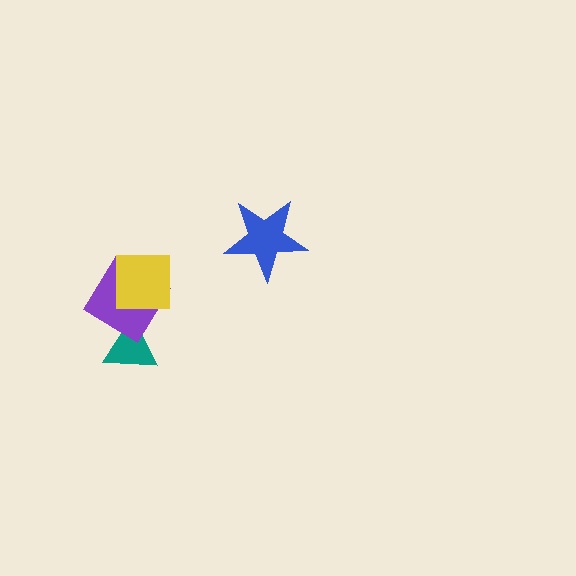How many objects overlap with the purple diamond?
2 objects overlap with the purple diamond.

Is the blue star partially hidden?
No, no other shape covers it.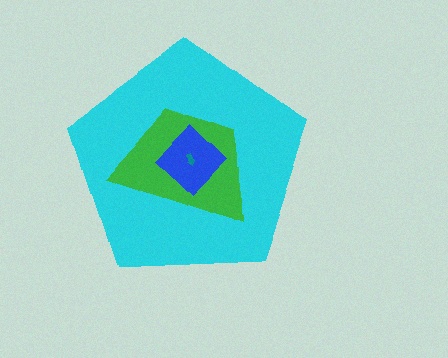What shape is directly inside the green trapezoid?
The blue diamond.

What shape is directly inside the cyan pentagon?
The green trapezoid.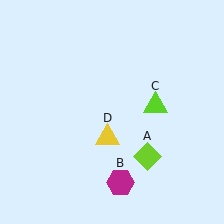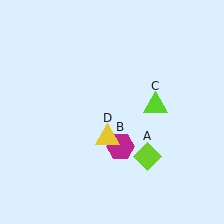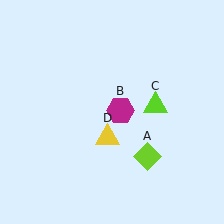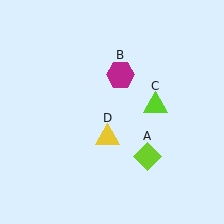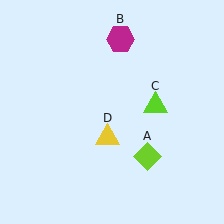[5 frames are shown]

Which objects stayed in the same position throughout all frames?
Lime diamond (object A) and lime triangle (object C) and yellow triangle (object D) remained stationary.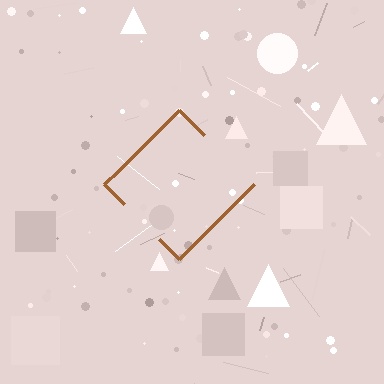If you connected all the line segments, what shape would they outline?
They would outline a diamond.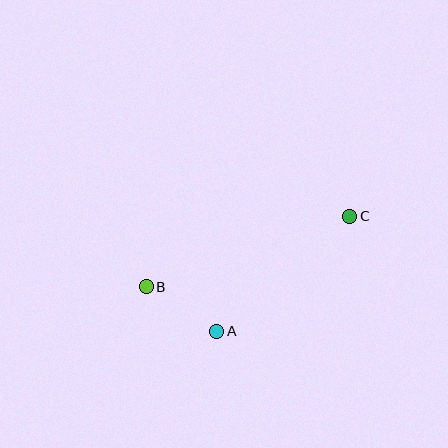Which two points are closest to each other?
Points A and B are closest to each other.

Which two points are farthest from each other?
Points B and C are farthest from each other.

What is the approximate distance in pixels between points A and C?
The distance between A and C is approximately 176 pixels.